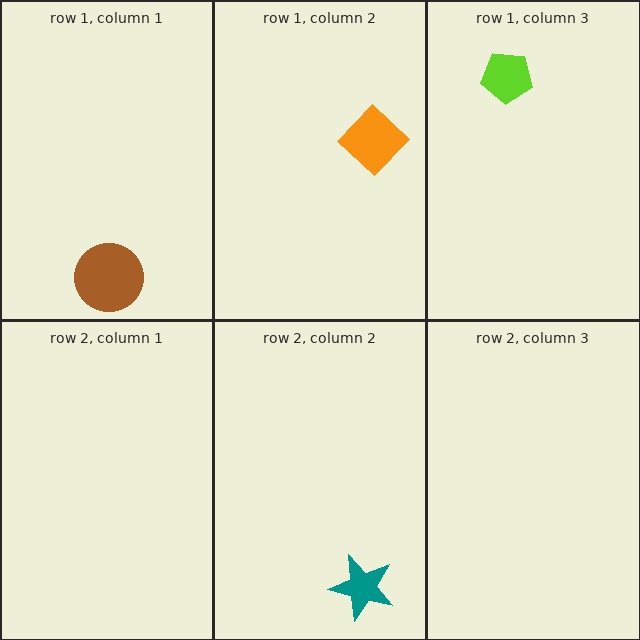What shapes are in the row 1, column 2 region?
The orange diamond.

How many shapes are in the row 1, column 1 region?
1.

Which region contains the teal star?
The row 2, column 2 region.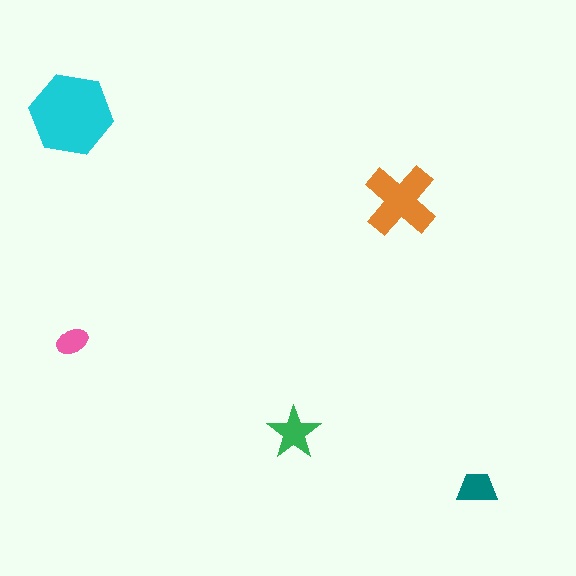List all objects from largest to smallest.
The cyan hexagon, the orange cross, the green star, the teal trapezoid, the pink ellipse.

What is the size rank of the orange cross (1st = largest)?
2nd.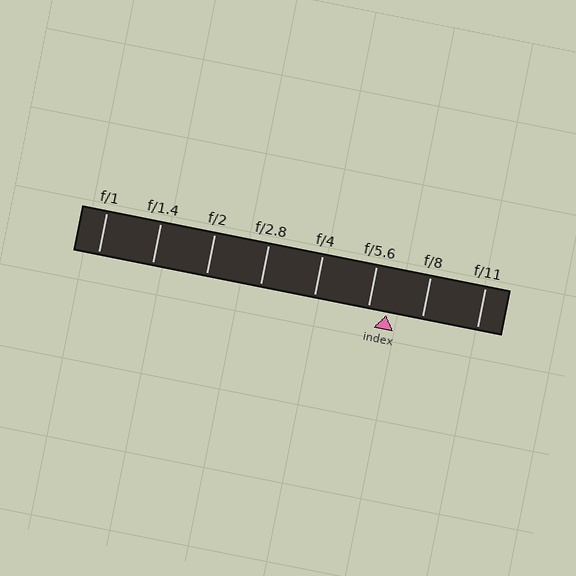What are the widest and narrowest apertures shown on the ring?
The widest aperture shown is f/1 and the narrowest is f/11.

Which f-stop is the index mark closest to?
The index mark is closest to f/5.6.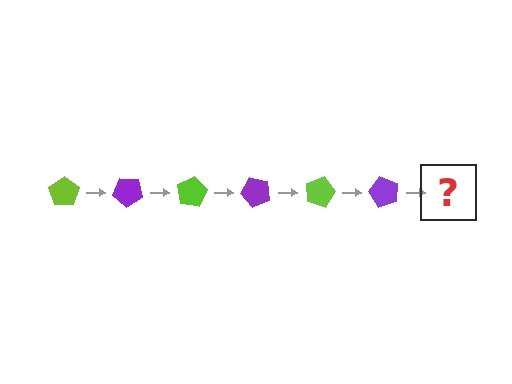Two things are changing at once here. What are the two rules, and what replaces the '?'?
The two rules are that it rotates 40 degrees each step and the color cycles through lime and purple. The '?' should be a lime pentagon, rotated 240 degrees from the start.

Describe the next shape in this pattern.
It should be a lime pentagon, rotated 240 degrees from the start.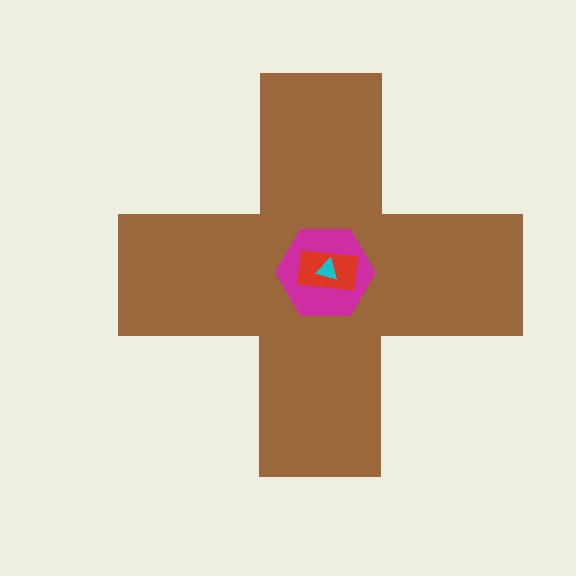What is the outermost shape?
The brown cross.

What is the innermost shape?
The cyan triangle.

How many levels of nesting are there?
4.